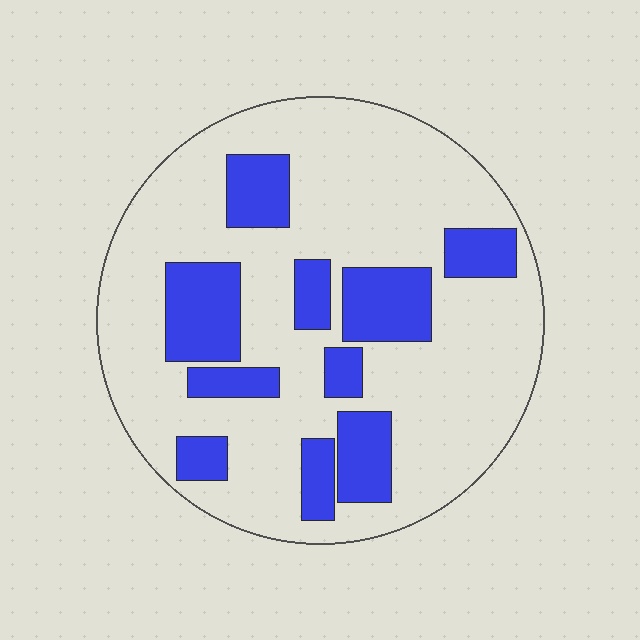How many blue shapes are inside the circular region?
10.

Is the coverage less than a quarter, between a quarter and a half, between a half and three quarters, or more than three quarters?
Between a quarter and a half.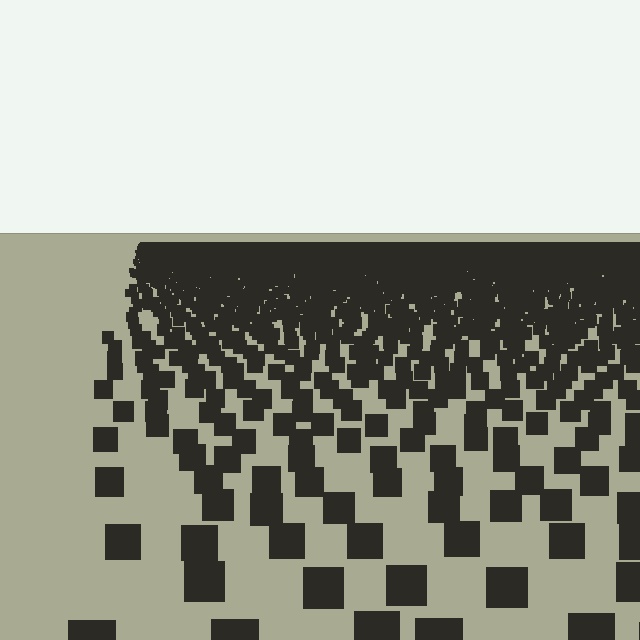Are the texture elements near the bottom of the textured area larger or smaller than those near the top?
Larger. Near the bottom, elements are closer to the viewer and appear at a bigger on-screen size.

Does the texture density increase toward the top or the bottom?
Density increases toward the top.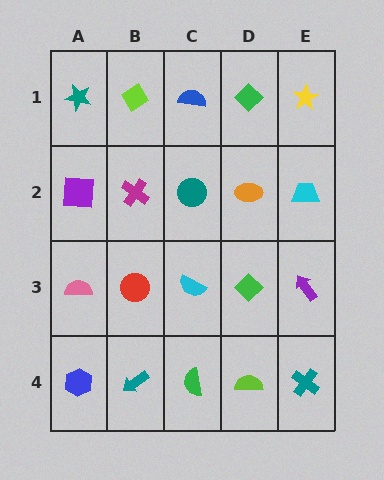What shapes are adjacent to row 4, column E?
A purple arrow (row 3, column E), a lime semicircle (row 4, column D).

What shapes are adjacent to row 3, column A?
A purple square (row 2, column A), a blue hexagon (row 4, column A), a red circle (row 3, column B).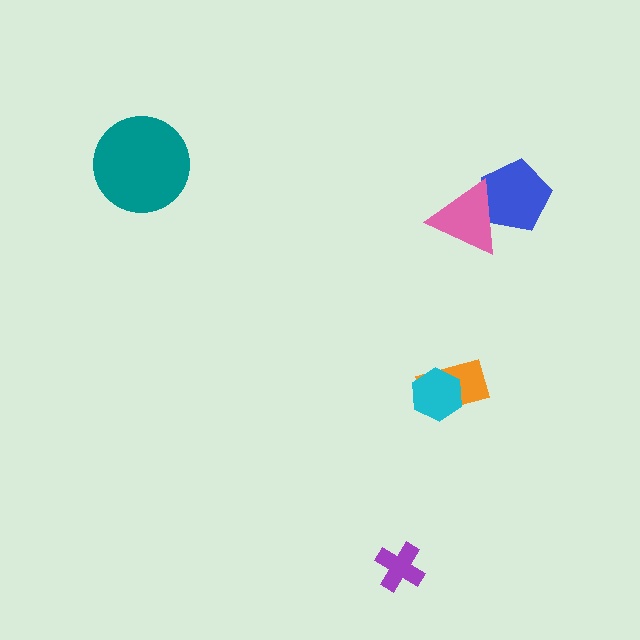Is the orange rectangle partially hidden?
Yes, it is partially covered by another shape.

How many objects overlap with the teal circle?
0 objects overlap with the teal circle.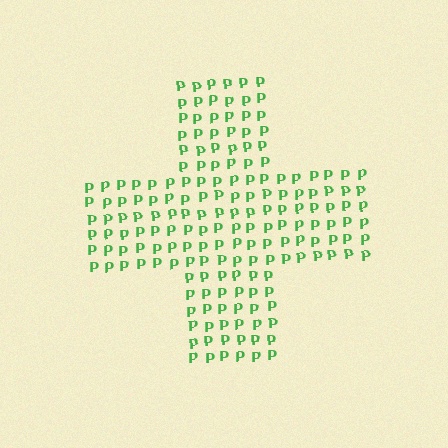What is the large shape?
The large shape is a cross.